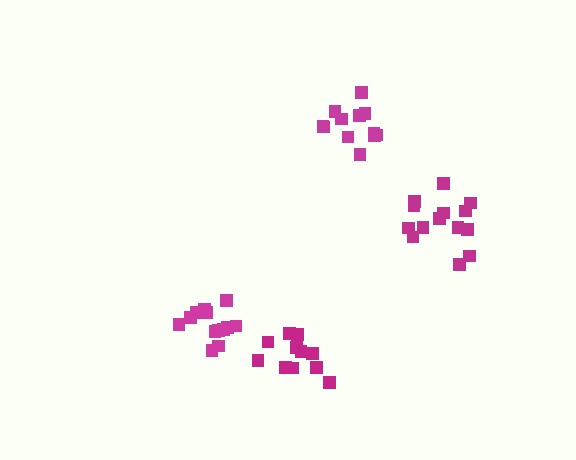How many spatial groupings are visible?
There are 4 spatial groupings.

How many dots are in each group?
Group 1: 12 dots, Group 2: 13 dots, Group 3: 14 dots, Group 4: 11 dots (50 total).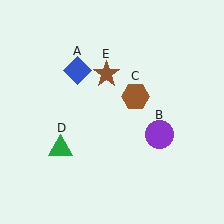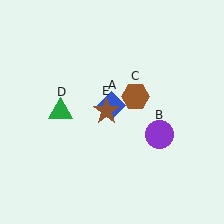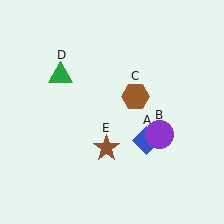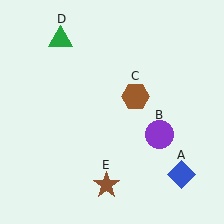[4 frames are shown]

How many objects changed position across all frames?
3 objects changed position: blue diamond (object A), green triangle (object D), brown star (object E).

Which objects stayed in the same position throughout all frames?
Purple circle (object B) and brown hexagon (object C) remained stationary.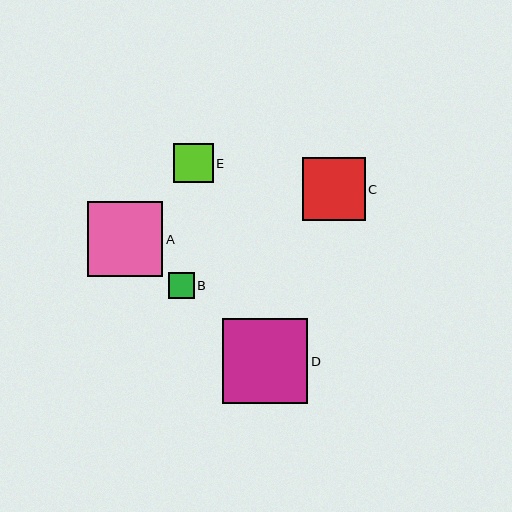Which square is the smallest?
Square B is the smallest with a size of approximately 26 pixels.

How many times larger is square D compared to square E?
Square D is approximately 2.2 times the size of square E.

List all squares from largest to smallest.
From largest to smallest: D, A, C, E, B.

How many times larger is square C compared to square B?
Square C is approximately 2.4 times the size of square B.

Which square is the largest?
Square D is the largest with a size of approximately 85 pixels.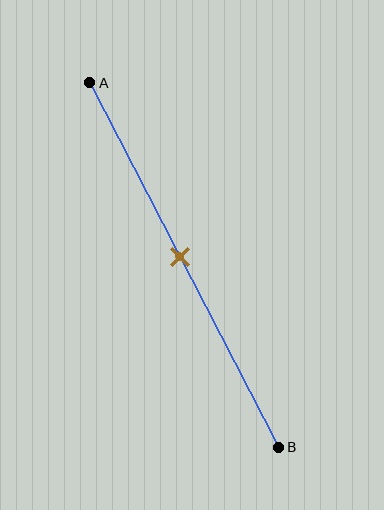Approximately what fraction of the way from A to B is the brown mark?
The brown mark is approximately 50% of the way from A to B.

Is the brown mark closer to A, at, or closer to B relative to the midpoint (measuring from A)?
The brown mark is approximately at the midpoint of segment AB.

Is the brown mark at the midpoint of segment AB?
Yes, the mark is approximately at the midpoint.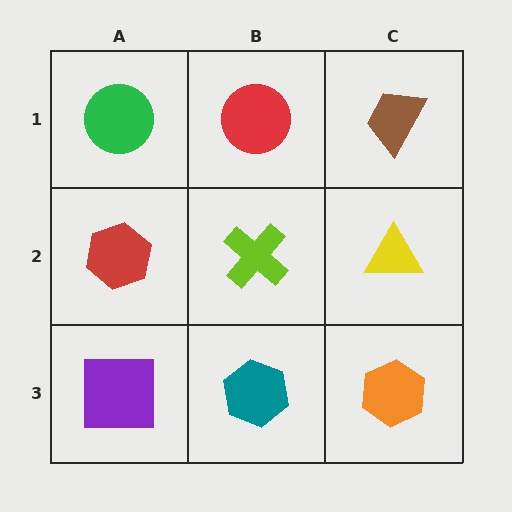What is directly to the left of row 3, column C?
A teal hexagon.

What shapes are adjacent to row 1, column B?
A lime cross (row 2, column B), a green circle (row 1, column A), a brown trapezoid (row 1, column C).